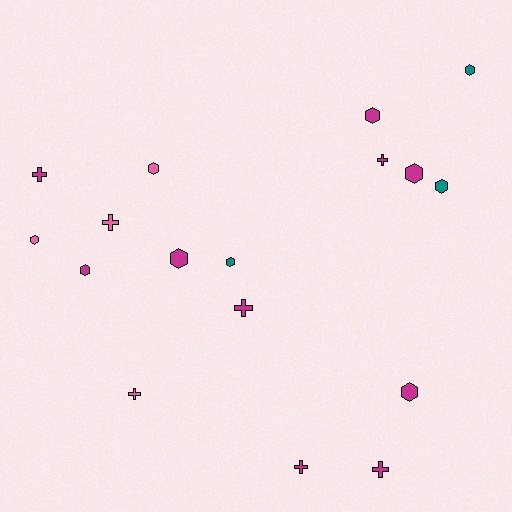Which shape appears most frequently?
Hexagon, with 10 objects.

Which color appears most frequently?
Magenta, with 10 objects.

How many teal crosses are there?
There are no teal crosses.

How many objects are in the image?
There are 17 objects.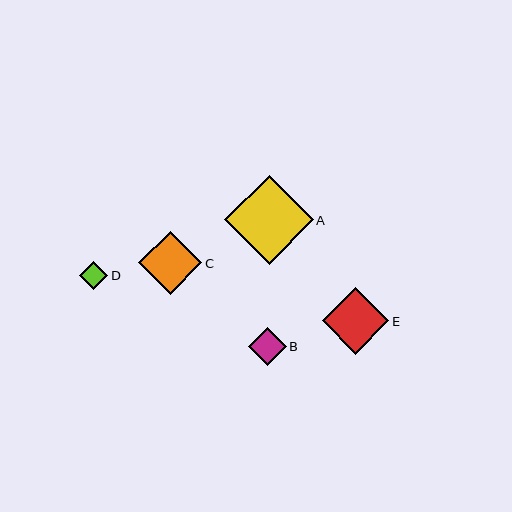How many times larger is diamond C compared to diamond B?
Diamond C is approximately 1.7 times the size of diamond B.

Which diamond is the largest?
Diamond A is the largest with a size of approximately 89 pixels.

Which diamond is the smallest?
Diamond D is the smallest with a size of approximately 28 pixels.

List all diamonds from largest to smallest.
From largest to smallest: A, E, C, B, D.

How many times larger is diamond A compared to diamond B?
Diamond A is approximately 2.3 times the size of diamond B.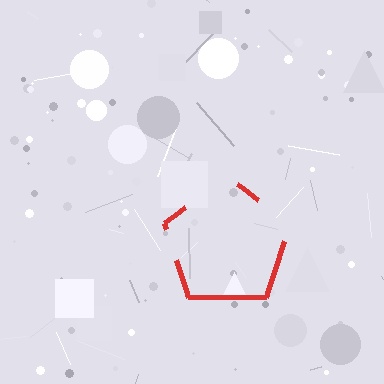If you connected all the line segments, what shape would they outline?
They would outline a pentagon.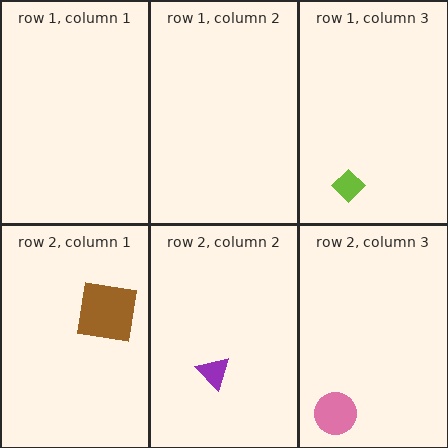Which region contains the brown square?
The row 2, column 1 region.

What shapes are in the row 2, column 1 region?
The brown square.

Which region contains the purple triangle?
The row 2, column 2 region.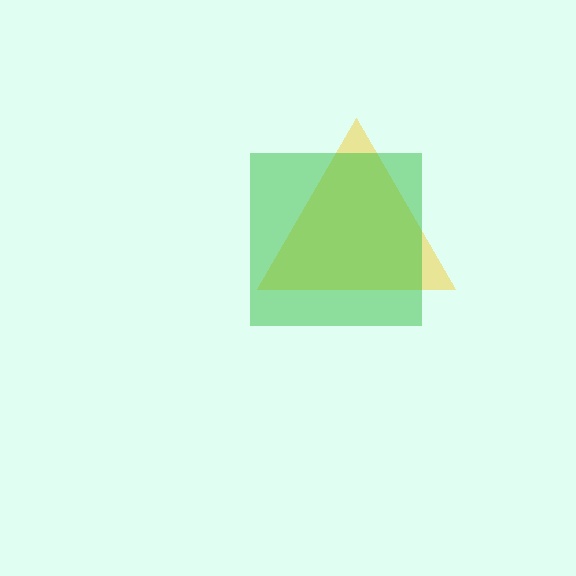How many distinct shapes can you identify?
There are 2 distinct shapes: a yellow triangle, a green square.